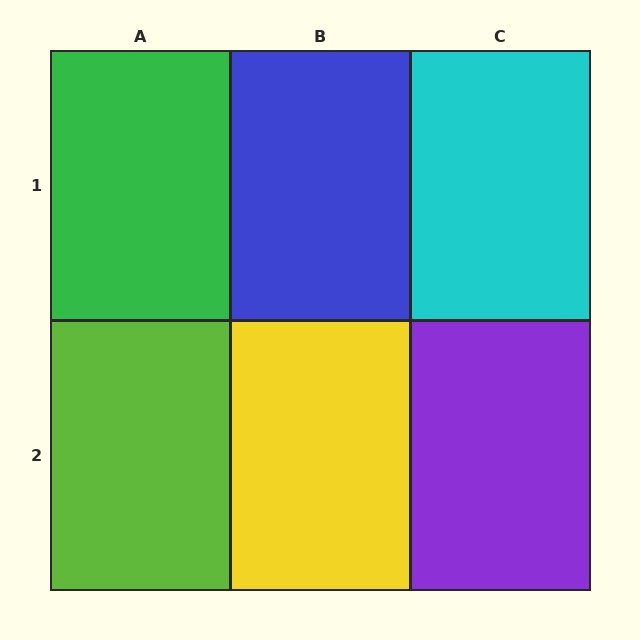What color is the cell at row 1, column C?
Cyan.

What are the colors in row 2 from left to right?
Lime, yellow, purple.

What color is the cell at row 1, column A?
Green.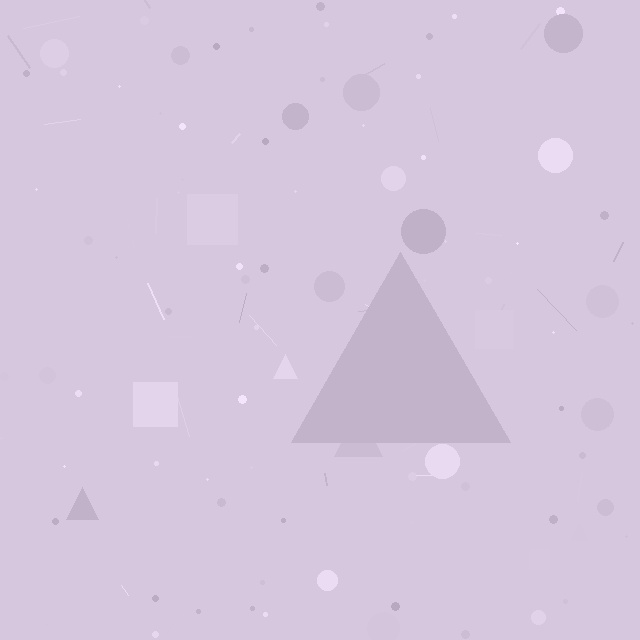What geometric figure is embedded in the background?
A triangle is embedded in the background.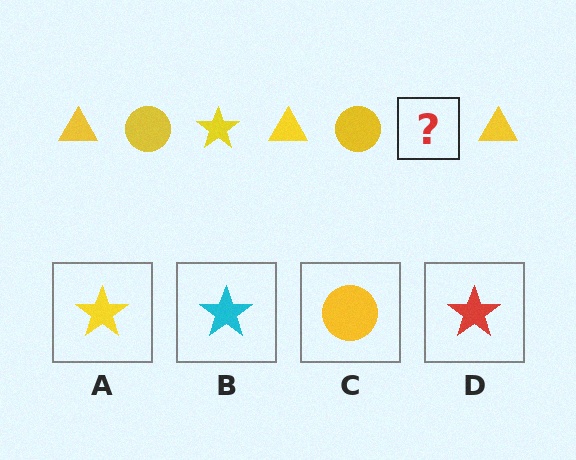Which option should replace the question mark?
Option A.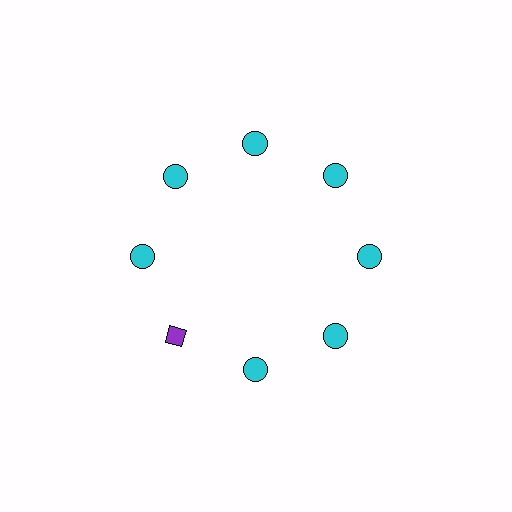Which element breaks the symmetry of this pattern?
The purple diamond at roughly the 8 o'clock position breaks the symmetry. All other shapes are cyan circles.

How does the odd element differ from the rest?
It differs in both color (purple instead of cyan) and shape (diamond instead of circle).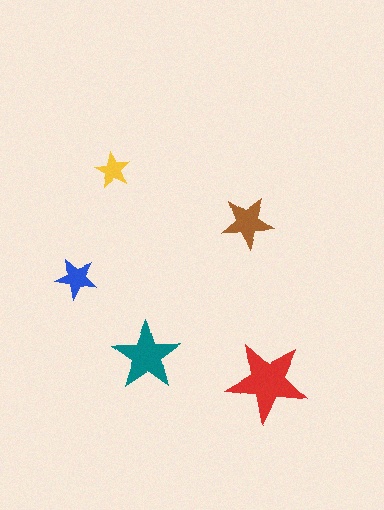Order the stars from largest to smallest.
the red one, the teal one, the brown one, the blue one, the yellow one.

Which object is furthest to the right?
The red star is rightmost.